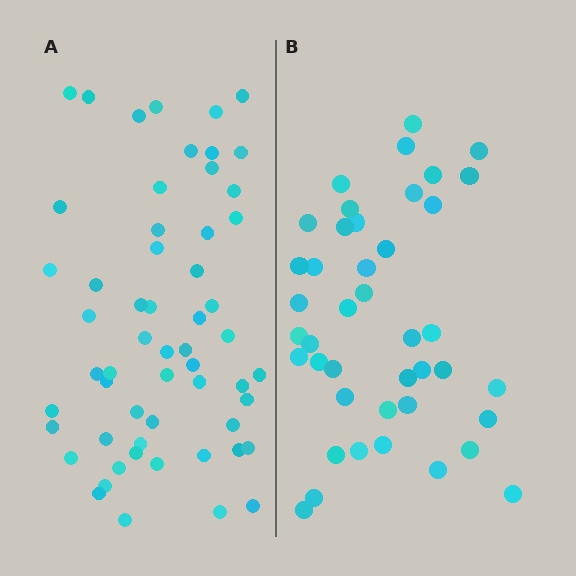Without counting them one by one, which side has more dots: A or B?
Region A (the left region) has more dots.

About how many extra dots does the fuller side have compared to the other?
Region A has approximately 15 more dots than region B.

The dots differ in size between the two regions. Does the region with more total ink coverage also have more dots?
No. Region B has more total ink coverage because its dots are larger, but region A actually contains more individual dots. Total area can be misleading — the number of items is what matters here.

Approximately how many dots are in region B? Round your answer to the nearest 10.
About 40 dots. (The exact count is 42, which rounds to 40.)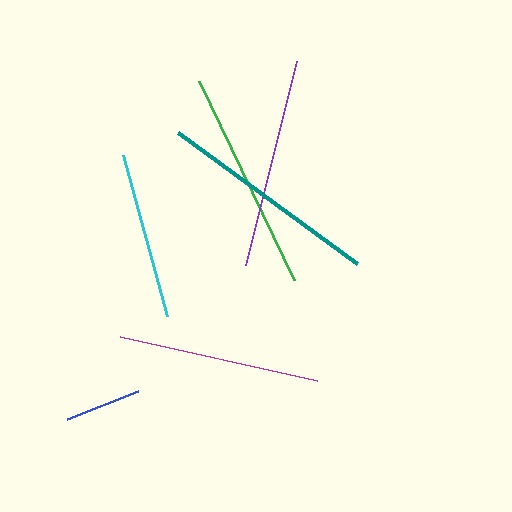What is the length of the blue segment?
The blue segment is approximately 76 pixels long.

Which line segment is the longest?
The teal line is the longest at approximately 222 pixels.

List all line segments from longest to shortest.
From longest to shortest: teal, green, purple, magenta, cyan, blue.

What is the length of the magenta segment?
The magenta segment is approximately 202 pixels long.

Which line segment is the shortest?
The blue line is the shortest at approximately 76 pixels.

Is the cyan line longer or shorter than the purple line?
The purple line is longer than the cyan line.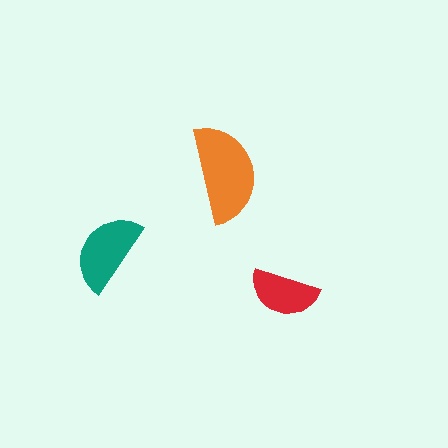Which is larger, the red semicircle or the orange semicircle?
The orange one.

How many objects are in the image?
There are 3 objects in the image.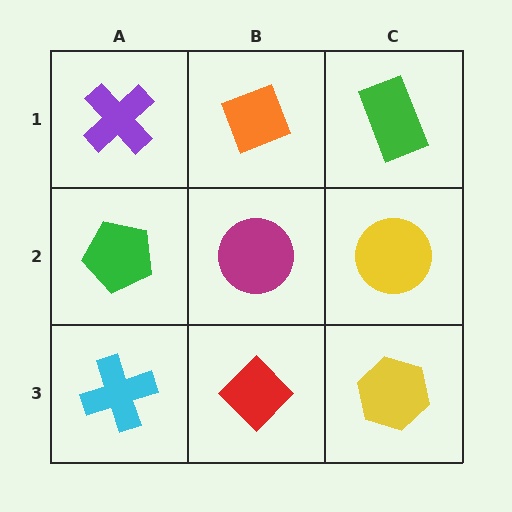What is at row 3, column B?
A red diamond.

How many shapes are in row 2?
3 shapes.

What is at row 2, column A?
A green pentagon.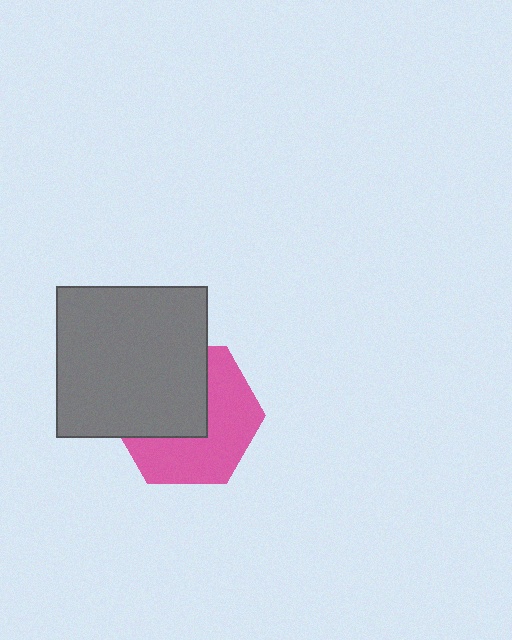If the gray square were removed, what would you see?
You would see the complete pink hexagon.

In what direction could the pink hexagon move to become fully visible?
The pink hexagon could move toward the lower-right. That would shift it out from behind the gray square entirely.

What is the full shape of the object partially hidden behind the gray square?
The partially hidden object is a pink hexagon.